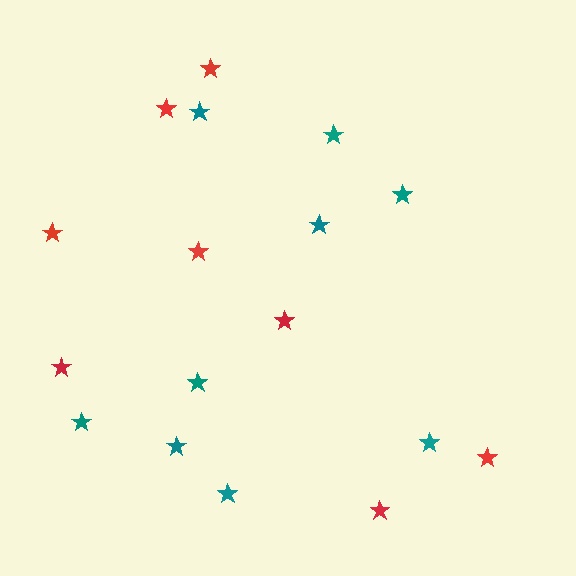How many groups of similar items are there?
There are 2 groups: one group of teal stars (9) and one group of red stars (8).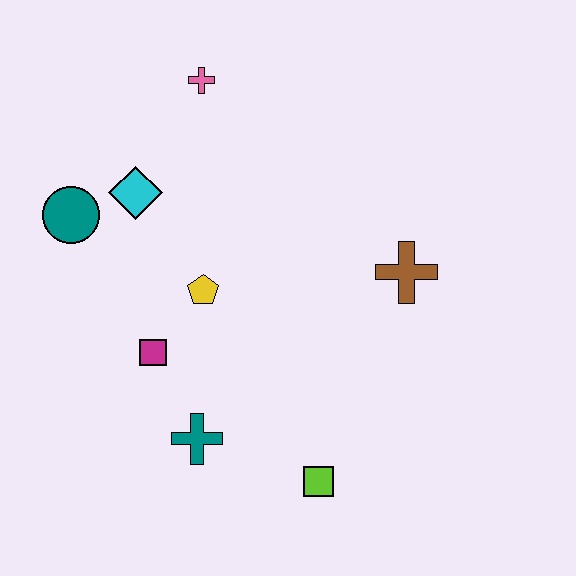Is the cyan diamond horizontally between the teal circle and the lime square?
Yes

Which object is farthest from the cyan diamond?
The lime square is farthest from the cyan diamond.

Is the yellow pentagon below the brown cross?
Yes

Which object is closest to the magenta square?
The yellow pentagon is closest to the magenta square.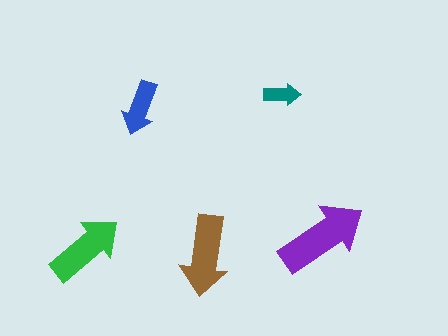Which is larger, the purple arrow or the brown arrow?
The purple one.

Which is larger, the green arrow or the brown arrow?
The brown one.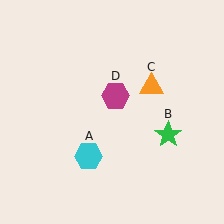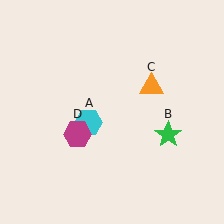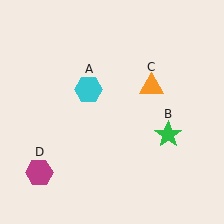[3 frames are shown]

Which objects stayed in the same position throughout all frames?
Green star (object B) and orange triangle (object C) remained stationary.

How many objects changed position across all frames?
2 objects changed position: cyan hexagon (object A), magenta hexagon (object D).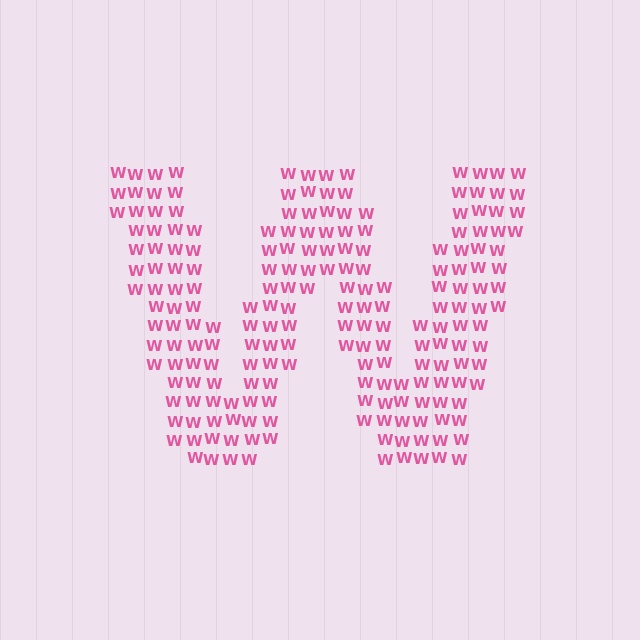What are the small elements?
The small elements are letter W's.